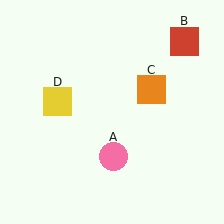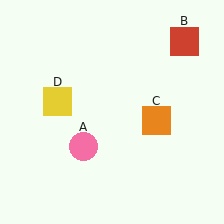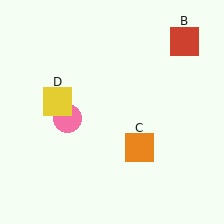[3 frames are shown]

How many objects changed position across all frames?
2 objects changed position: pink circle (object A), orange square (object C).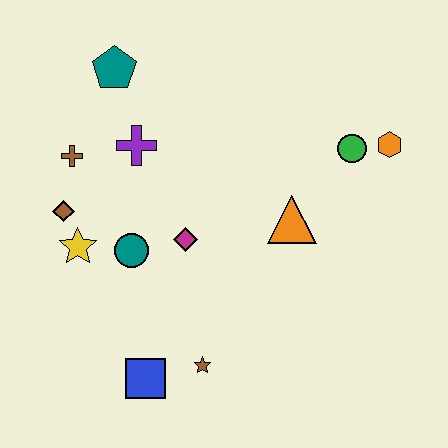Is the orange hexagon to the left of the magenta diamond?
No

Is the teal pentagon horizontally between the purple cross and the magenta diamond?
No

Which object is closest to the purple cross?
The brown cross is closest to the purple cross.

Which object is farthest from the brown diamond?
The orange hexagon is farthest from the brown diamond.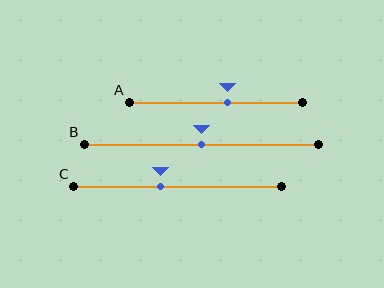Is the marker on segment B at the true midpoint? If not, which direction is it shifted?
Yes, the marker on segment B is at the true midpoint.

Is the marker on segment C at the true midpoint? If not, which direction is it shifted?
No, the marker on segment C is shifted to the left by about 8% of the segment length.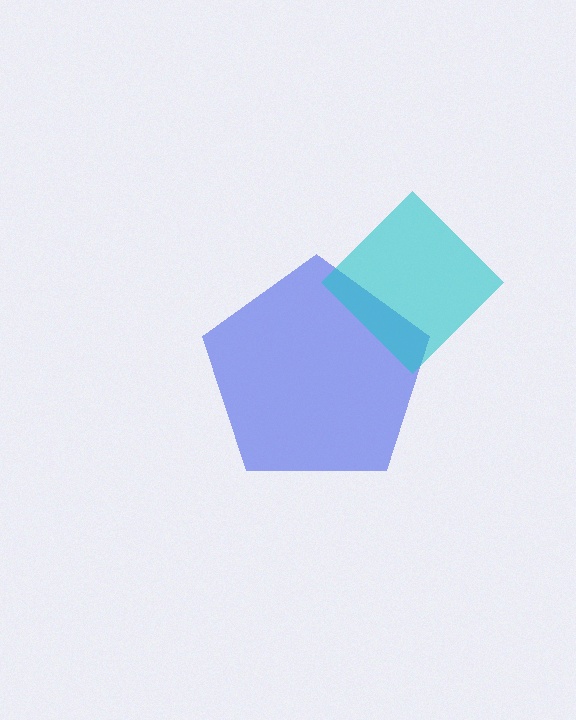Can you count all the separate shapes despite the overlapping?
Yes, there are 2 separate shapes.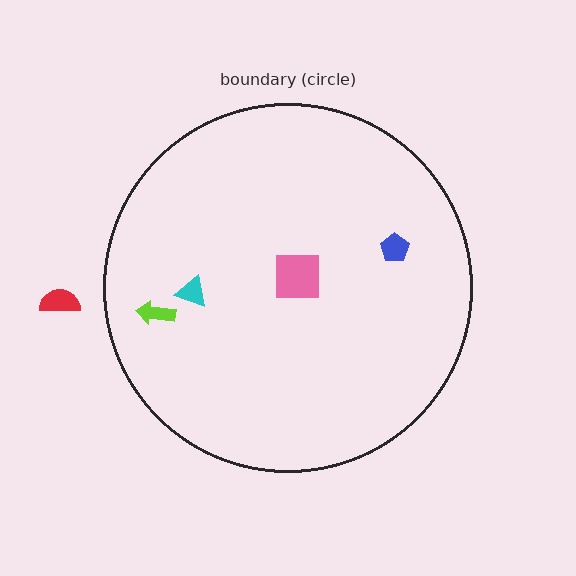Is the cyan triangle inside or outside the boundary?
Inside.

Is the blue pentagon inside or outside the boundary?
Inside.